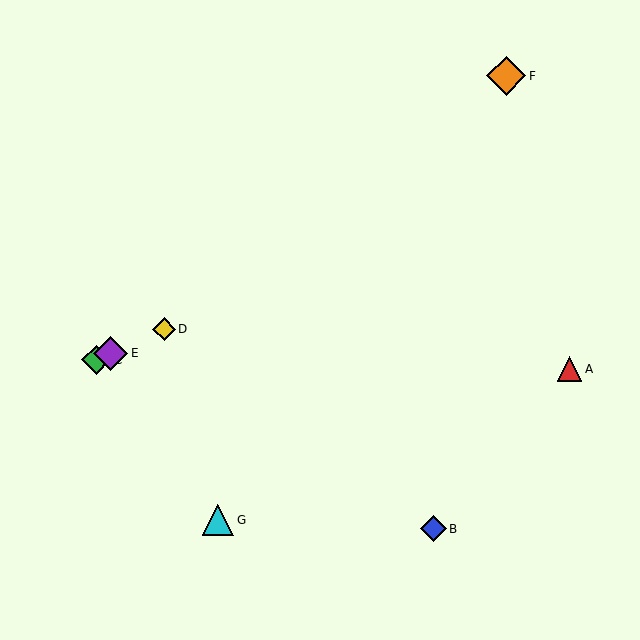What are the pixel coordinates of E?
Object E is at (111, 353).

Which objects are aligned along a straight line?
Objects C, D, E are aligned along a straight line.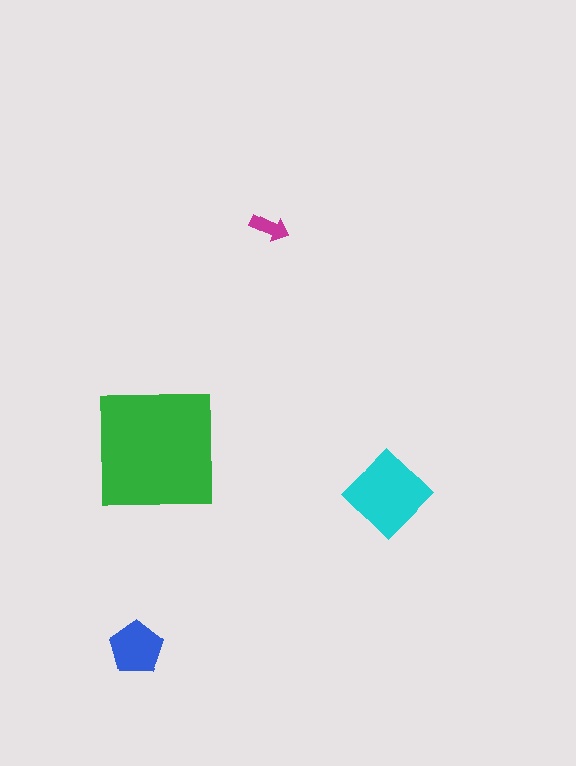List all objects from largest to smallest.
The green square, the cyan diamond, the blue pentagon, the magenta arrow.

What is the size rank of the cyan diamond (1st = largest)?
2nd.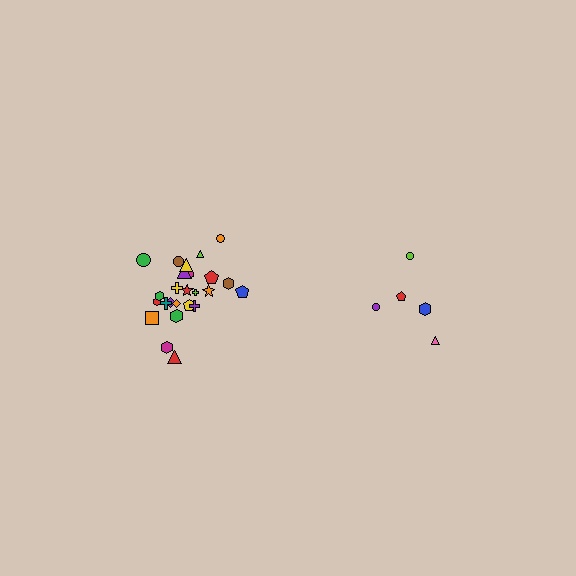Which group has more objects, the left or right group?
The left group.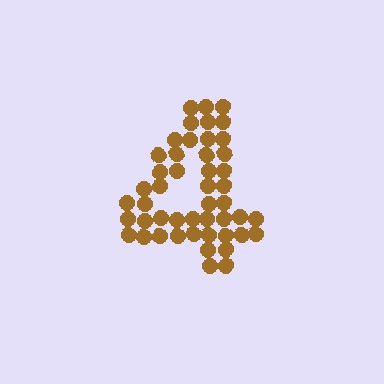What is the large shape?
The large shape is the digit 4.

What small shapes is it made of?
It is made of small circles.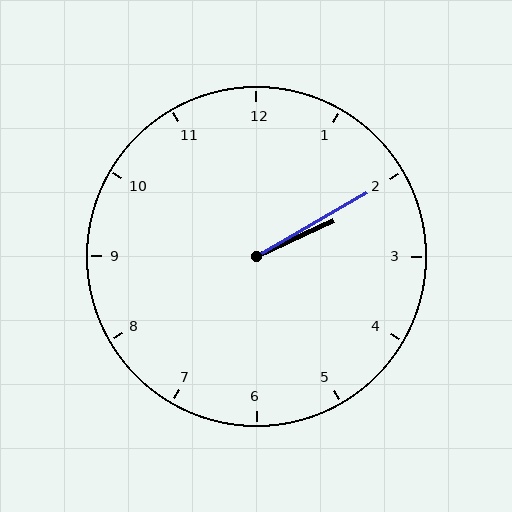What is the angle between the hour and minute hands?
Approximately 5 degrees.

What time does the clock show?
2:10.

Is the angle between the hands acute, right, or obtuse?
It is acute.